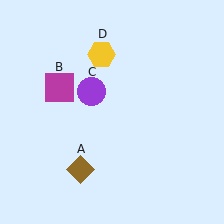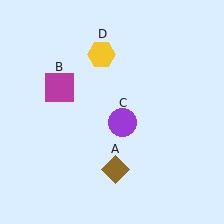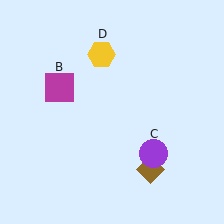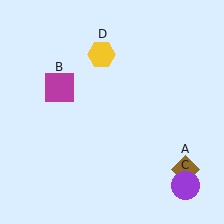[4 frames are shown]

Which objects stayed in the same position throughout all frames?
Magenta square (object B) and yellow hexagon (object D) remained stationary.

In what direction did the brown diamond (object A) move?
The brown diamond (object A) moved right.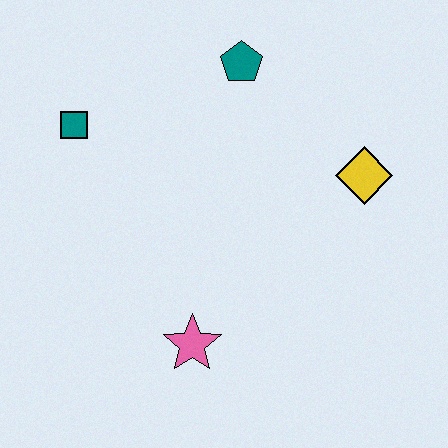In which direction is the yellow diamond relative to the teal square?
The yellow diamond is to the right of the teal square.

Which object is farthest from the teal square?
The yellow diamond is farthest from the teal square.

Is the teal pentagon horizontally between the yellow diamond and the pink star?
Yes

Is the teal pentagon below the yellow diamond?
No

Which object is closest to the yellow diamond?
The teal pentagon is closest to the yellow diamond.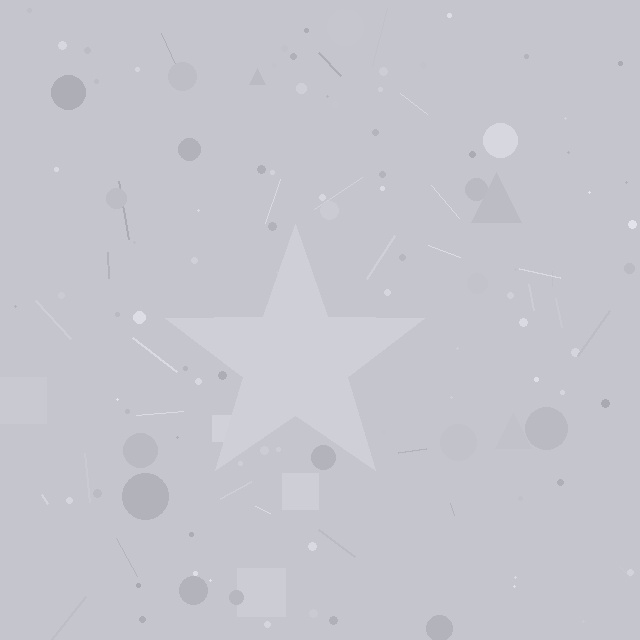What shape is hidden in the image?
A star is hidden in the image.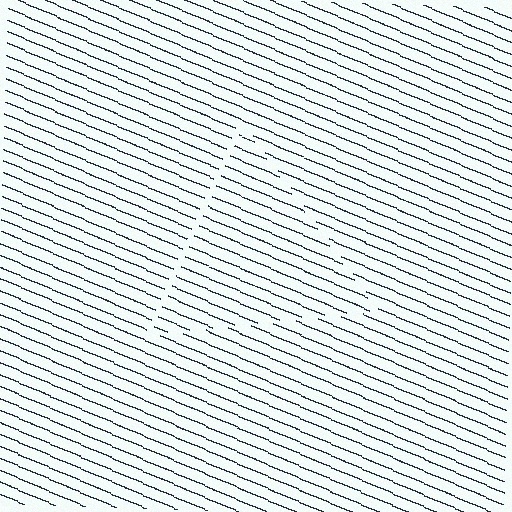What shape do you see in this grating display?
An illusory triangle. The interior of the shape contains the same grating, shifted by half a period — the contour is defined by the phase discontinuity where line-ends from the inner and outer gratings abut.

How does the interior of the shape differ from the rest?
The interior of the shape contains the same grating, shifted by half a period — the contour is defined by the phase discontinuity where line-ends from the inner and outer gratings abut.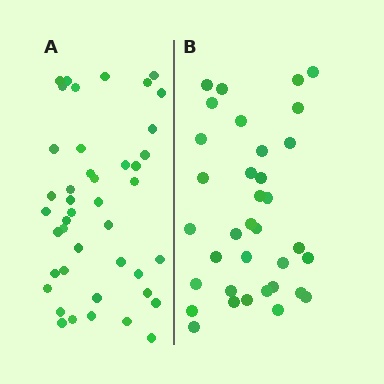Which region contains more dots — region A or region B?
Region A (the left region) has more dots.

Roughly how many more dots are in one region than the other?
Region A has roughly 8 or so more dots than region B.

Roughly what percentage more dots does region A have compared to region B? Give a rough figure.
About 25% more.